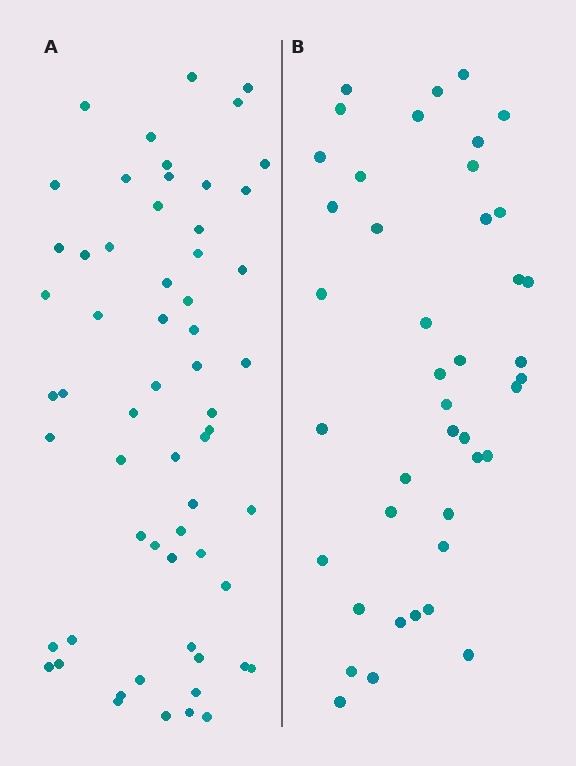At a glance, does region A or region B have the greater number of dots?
Region A (the left region) has more dots.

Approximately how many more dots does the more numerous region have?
Region A has approximately 20 more dots than region B.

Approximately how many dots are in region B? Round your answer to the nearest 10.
About 40 dots. (The exact count is 42, which rounds to 40.)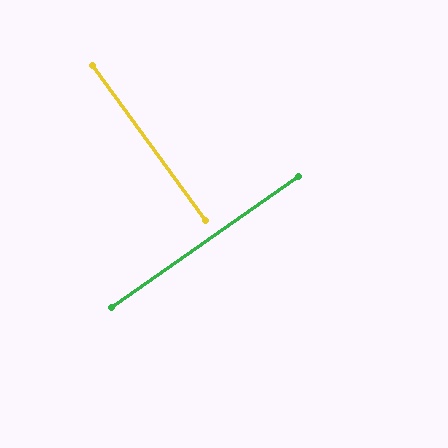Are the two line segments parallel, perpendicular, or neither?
Perpendicular — they meet at approximately 89°.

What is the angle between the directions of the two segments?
Approximately 89 degrees.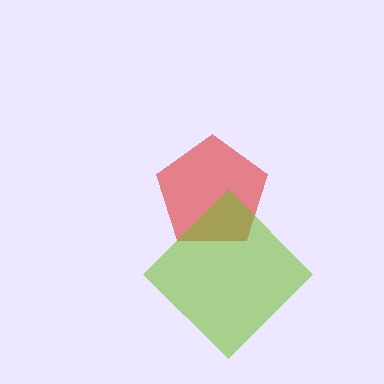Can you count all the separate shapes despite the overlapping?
Yes, there are 2 separate shapes.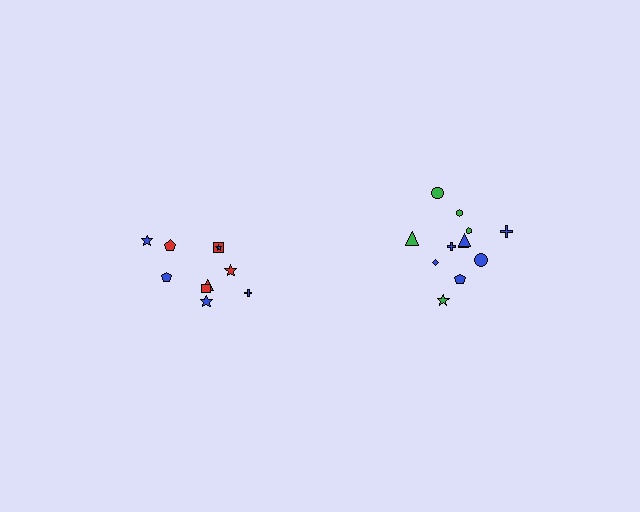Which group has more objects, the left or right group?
The right group.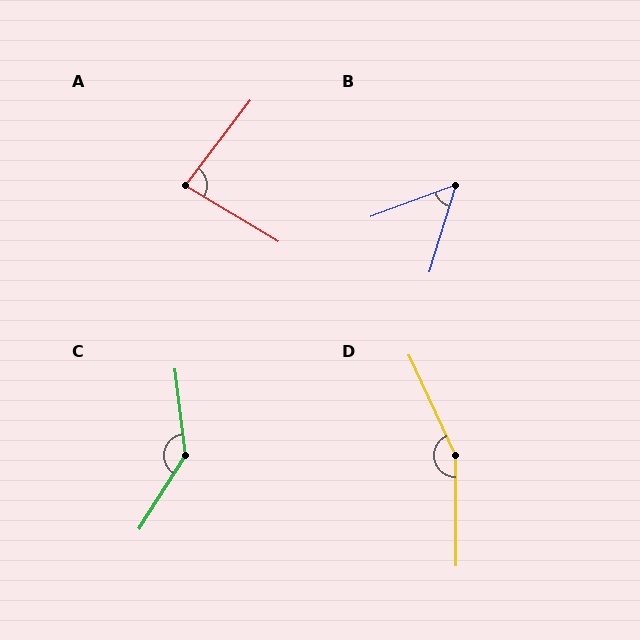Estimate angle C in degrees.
Approximately 141 degrees.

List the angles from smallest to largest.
B (53°), A (84°), C (141°), D (156°).